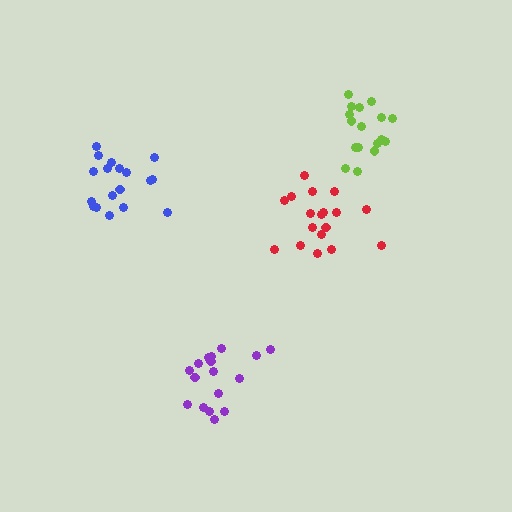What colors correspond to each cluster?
The clusters are colored: red, purple, blue, lime.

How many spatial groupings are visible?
There are 4 spatial groupings.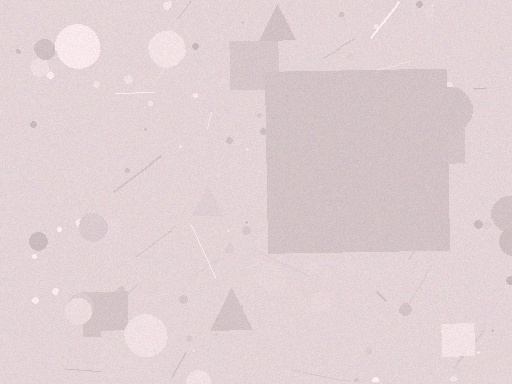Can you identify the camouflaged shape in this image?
The camouflaged shape is a square.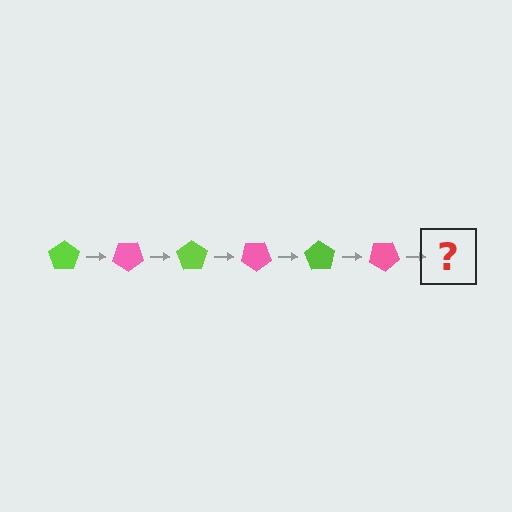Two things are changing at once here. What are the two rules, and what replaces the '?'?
The two rules are that it rotates 35 degrees each step and the color cycles through lime and pink. The '?' should be a lime pentagon, rotated 210 degrees from the start.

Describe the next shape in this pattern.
It should be a lime pentagon, rotated 210 degrees from the start.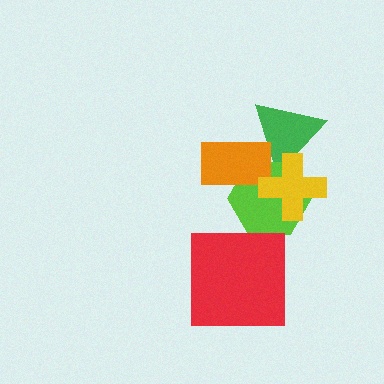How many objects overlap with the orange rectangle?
3 objects overlap with the orange rectangle.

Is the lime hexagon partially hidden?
Yes, it is partially covered by another shape.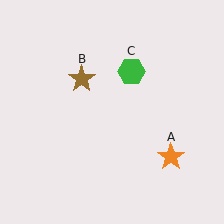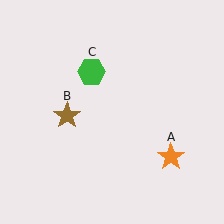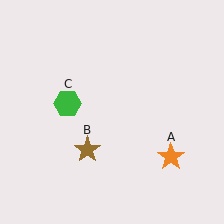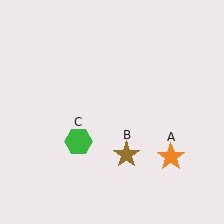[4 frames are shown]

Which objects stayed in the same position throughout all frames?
Orange star (object A) remained stationary.